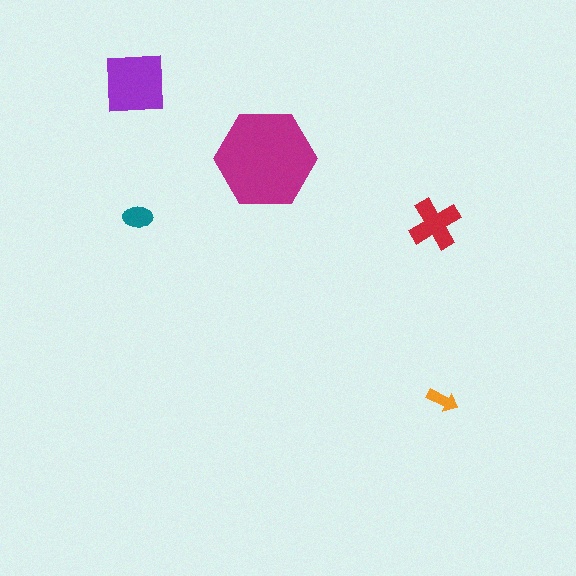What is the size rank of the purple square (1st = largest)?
2nd.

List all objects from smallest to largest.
The orange arrow, the teal ellipse, the red cross, the purple square, the magenta hexagon.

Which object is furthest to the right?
The orange arrow is rightmost.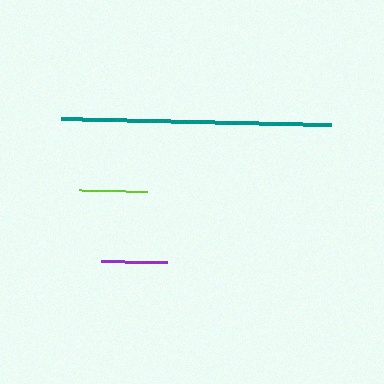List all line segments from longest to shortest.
From longest to shortest: teal, lime, purple.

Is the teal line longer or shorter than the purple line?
The teal line is longer than the purple line.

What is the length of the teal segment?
The teal segment is approximately 270 pixels long.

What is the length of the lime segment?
The lime segment is approximately 68 pixels long.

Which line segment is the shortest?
The purple line is the shortest at approximately 66 pixels.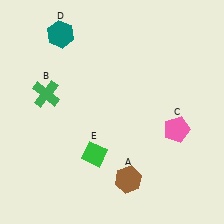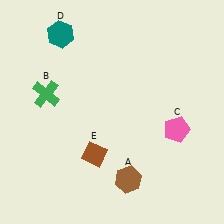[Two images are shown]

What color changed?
The diamond (E) changed from green in Image 1 to brown in Image 2.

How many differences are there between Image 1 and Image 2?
There is 1 difference between the two images.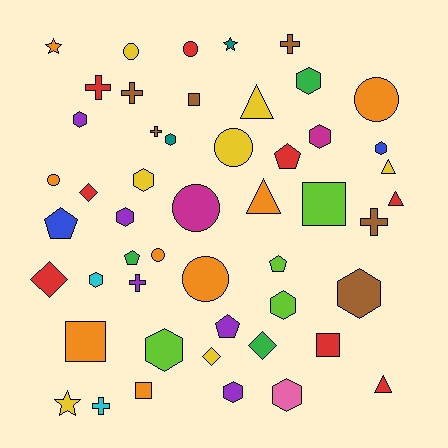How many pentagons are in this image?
There are 5 pentagons.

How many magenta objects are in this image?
There are 2 magenta objects.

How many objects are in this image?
There are 50 objects.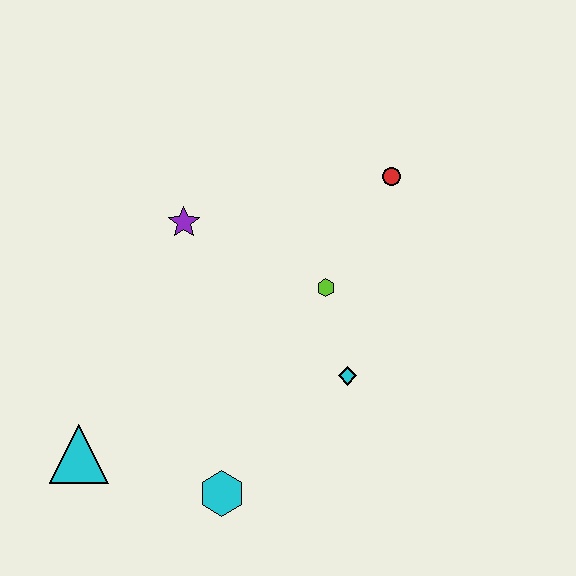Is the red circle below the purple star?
No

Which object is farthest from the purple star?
The cyan hexagon is farthest from the purple star.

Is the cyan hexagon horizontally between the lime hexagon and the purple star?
Yes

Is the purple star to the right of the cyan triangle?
Yes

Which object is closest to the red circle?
The lime hexagon is closest to the red circle.